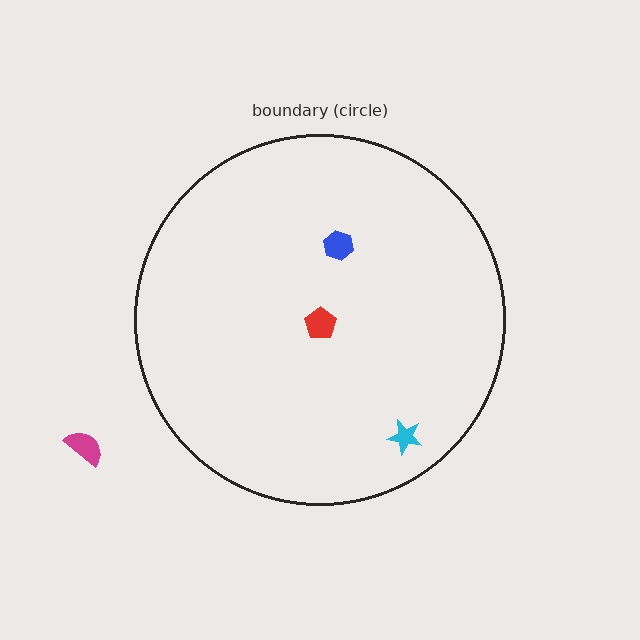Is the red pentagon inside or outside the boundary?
Inside.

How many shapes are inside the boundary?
3 inside, 1 outside.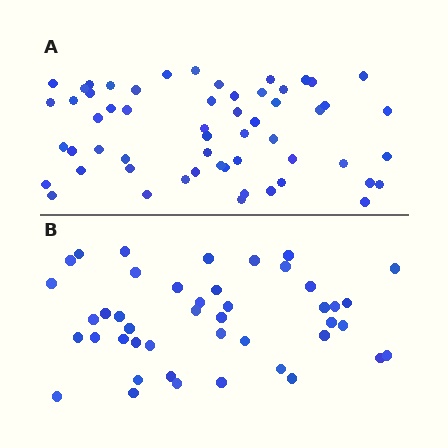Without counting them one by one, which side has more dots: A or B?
Region A (the top region) has more dots.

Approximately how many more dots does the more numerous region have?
Region A has approximately 15 more dots than region B.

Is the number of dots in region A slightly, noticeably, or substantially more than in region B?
Region A has noticeably more, but not dramatically so. The ratio is roughly 1.3 to 1.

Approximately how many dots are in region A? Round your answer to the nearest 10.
About 60 dots. (The exact count is 57, which rounds to 60.)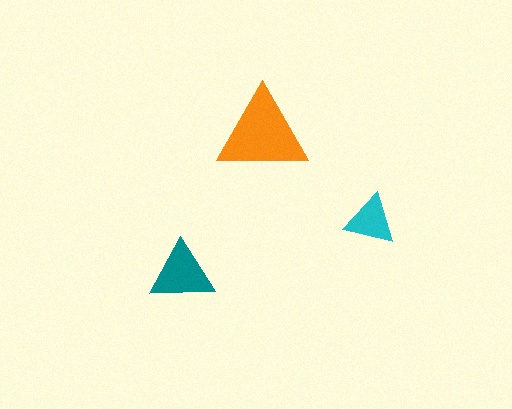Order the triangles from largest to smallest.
the orange one, the teal one, the cyan one.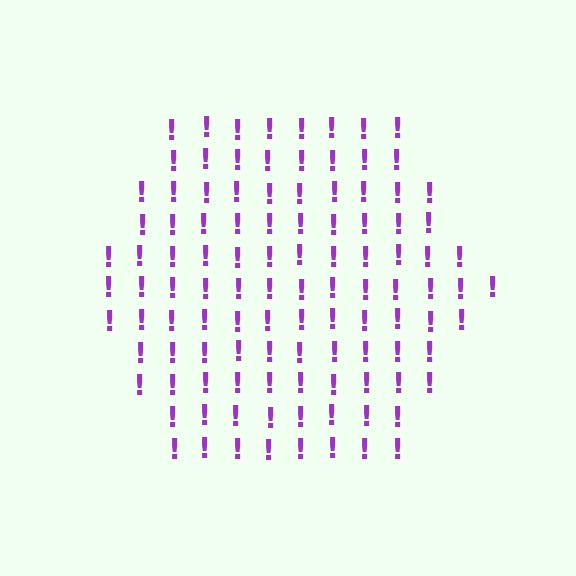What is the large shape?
The large shape is a hexagon.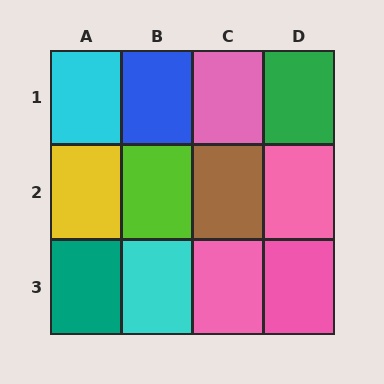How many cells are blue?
1 cell is blue.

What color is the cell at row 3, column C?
Pink.